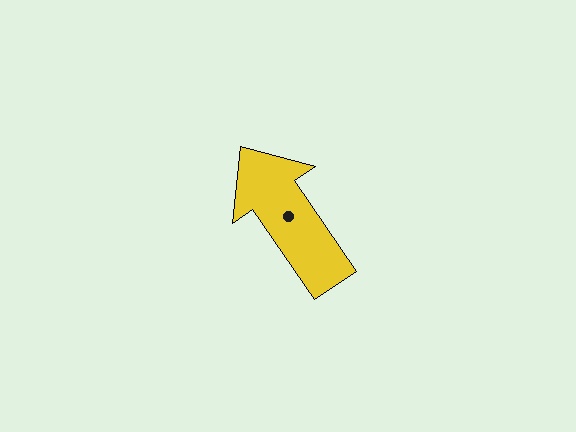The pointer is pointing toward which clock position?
Roughly 11 o'clock.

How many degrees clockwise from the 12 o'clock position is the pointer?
Approximately 326 degrees.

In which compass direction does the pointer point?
Northwest.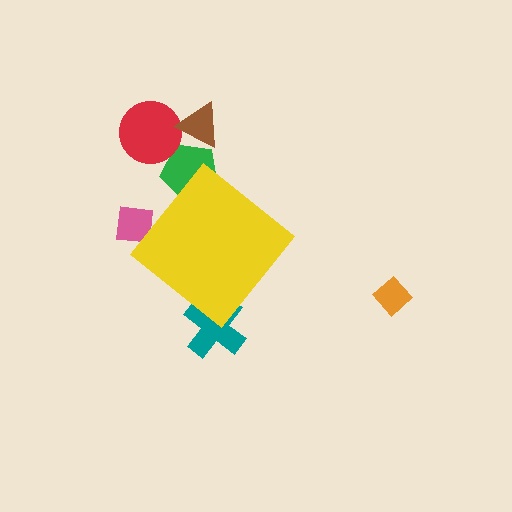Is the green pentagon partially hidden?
Yes, the green pentagon is partially hidden behind the yellow diamond.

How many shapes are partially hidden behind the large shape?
3 shapes are partially hidden.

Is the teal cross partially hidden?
Yes, the teal cross is partially hidden behind the yellow diamond.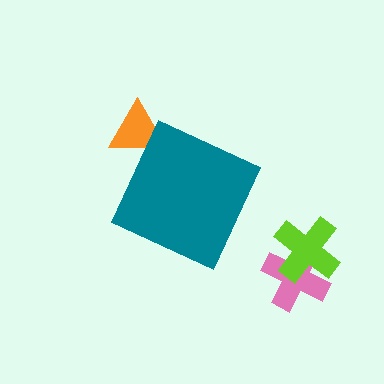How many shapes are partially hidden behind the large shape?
1 shape is partially hidden.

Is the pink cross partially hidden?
No, the pink cross is fully visible.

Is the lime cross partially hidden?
No, the lime cross is fully visible.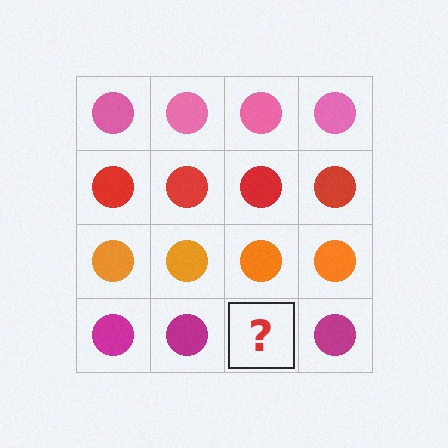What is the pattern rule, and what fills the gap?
The rule is that each row has a consistent color. The gap should be filled with a magenta circle.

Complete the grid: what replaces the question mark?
The question mark should be replaced with a magenta circle.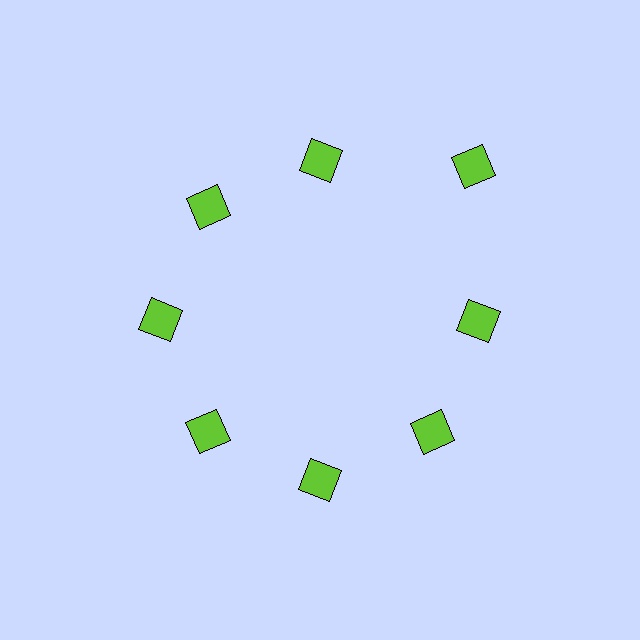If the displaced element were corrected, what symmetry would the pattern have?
It would have 8-fold rotational symmetry — the pattern would map onto itself every 45 degrees.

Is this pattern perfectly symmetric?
No. The 8 lime diamonds are arranged in a ring, but one element near the 2 o'clock position is pushed outward from the center, breaking the 8-fold rotational symmetry.